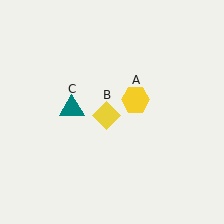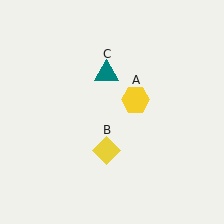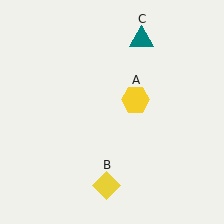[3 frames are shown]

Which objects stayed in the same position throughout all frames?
Yellow hexagon (object A) remained stationary.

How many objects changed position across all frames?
2 objects changed position: yellow diamond (object B), teal triangle (object C).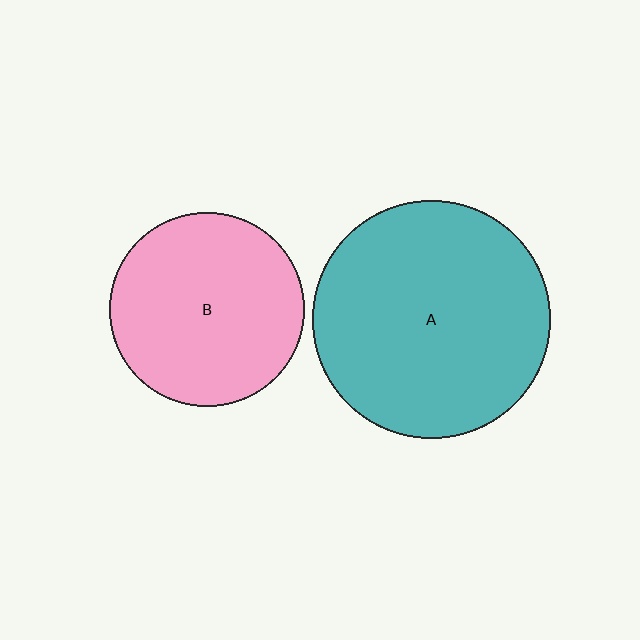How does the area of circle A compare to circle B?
Approximately 1.5 times.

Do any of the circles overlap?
No, none of the circles overlap.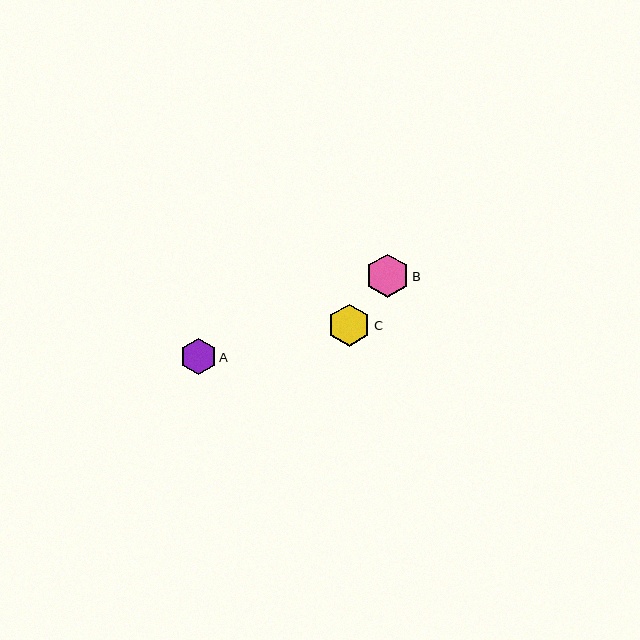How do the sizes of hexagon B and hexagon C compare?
Hexagon B and hexagon C are approximately the same size.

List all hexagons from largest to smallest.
From largest to smallest: B, C, A.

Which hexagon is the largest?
Hexagon B is the largest with a size of approximately 43 pixels.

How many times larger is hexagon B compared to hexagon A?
Hexagon B is approximately 1.2 times the size of hexagon A.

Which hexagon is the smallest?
Hexagon A is the smallest with a size of approximately 36 pixels.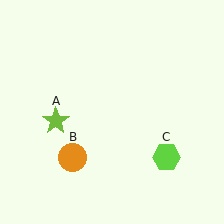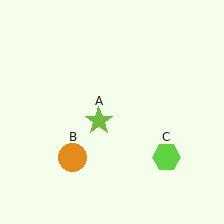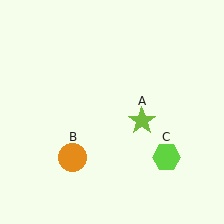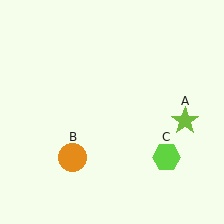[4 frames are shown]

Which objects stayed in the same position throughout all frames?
Orange circle (object B) and lime hexagon (object C) remained stationary.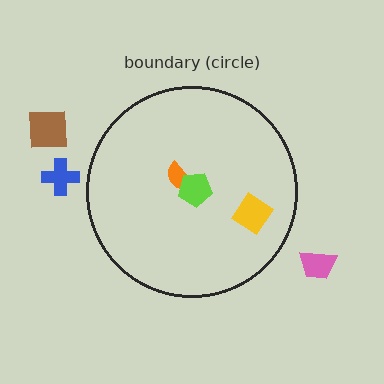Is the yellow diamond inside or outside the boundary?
Inside.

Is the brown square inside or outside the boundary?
Outside.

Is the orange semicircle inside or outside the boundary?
Inside.